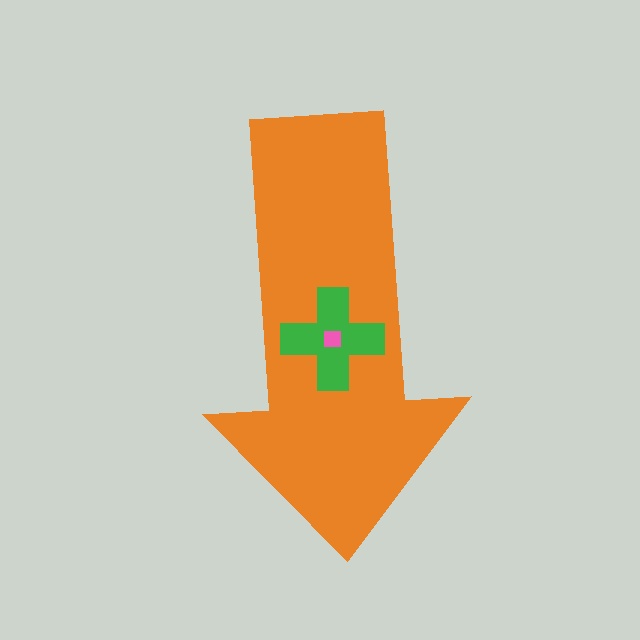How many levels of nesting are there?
3.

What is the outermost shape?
The orange arrow.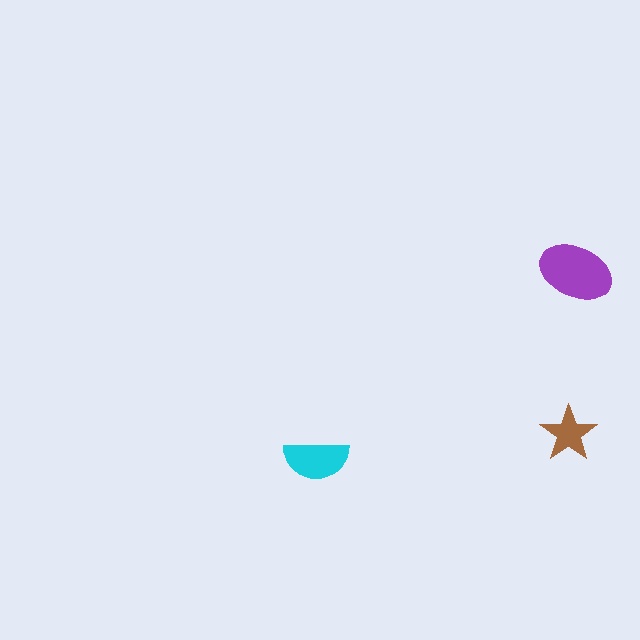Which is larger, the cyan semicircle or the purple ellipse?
The purple ellipse.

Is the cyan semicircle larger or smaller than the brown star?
Larger.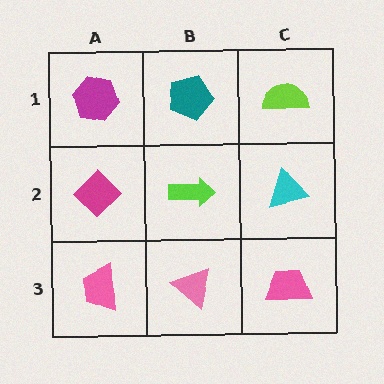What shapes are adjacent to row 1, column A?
A magenta diamond (row 2, column A), a teal pentagon (row 1, column B).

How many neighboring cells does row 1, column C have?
2.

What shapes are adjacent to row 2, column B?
A teal pentagon (row 1, column B), a pink triangle (row 3, column B), a magenta diamond (row 2, column A), a cyan triangle (row 2, column C).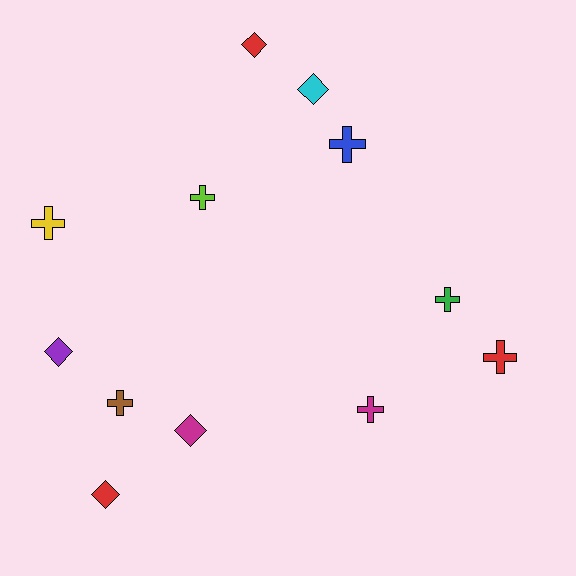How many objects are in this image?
There are 12 objects.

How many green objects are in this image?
There is 1 green object.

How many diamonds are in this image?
There are 5 diamonds.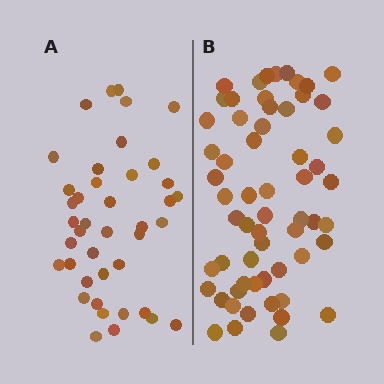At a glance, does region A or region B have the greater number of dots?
Region B (the right region) has more dots.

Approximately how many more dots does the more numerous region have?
Region B has approximately 20 more dots than region A.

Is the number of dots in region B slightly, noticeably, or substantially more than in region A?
Region B has substantially more. The ratio is roughly 1.5 to 1.